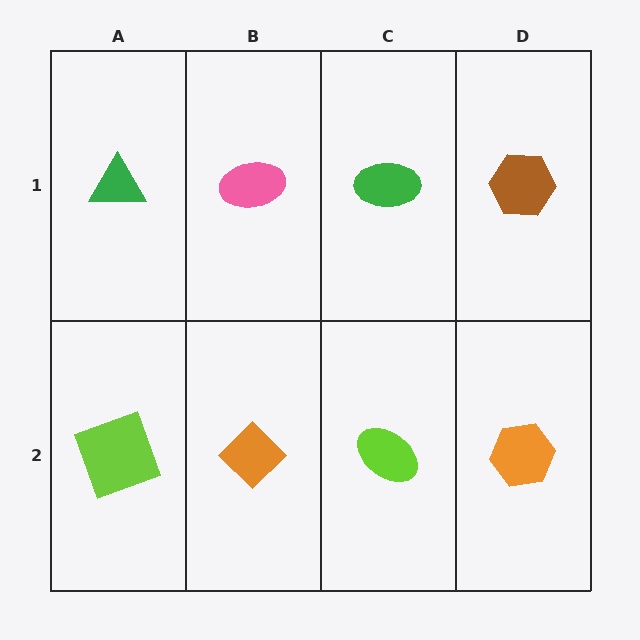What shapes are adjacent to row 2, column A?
A green triangle (row 1, column A), an orange diamond (row 2, column B).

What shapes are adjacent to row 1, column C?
A lime ellipse (row 2, column C), a pink ellipse (row 1, column B), a brown hexagon (row 1, column D).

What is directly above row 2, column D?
A brown hexagon.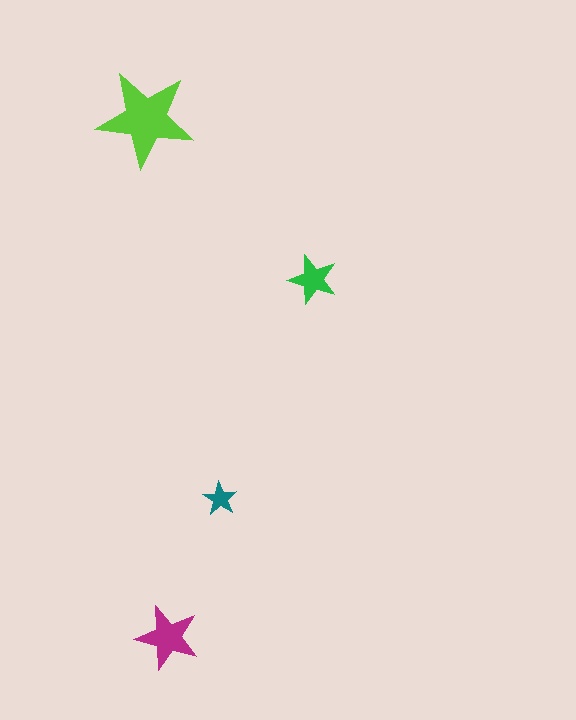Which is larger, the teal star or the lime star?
The lime one.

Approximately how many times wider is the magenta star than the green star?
About 1.5 times wider.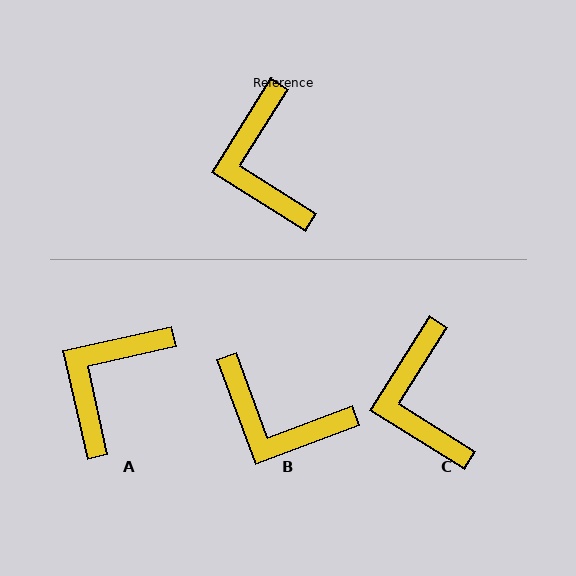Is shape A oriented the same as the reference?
No, it is off by about 45 degrees.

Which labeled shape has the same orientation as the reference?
C.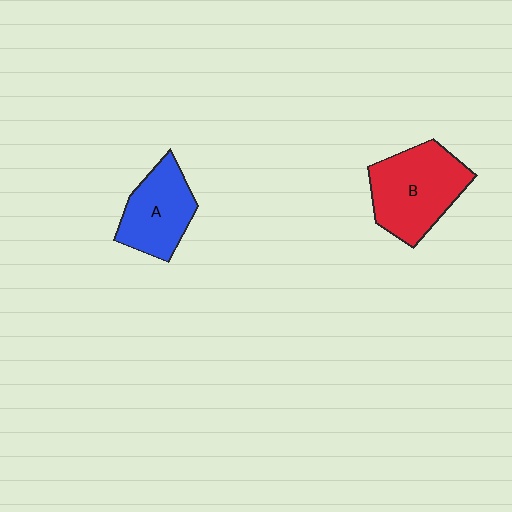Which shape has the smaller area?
Shape A (blue).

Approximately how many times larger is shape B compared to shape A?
Approximately 1.3 times.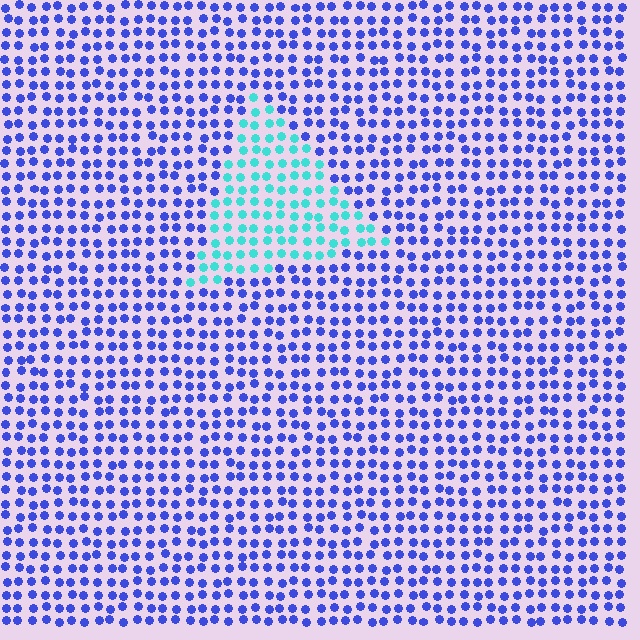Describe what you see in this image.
The image is filled with small blue elements in a uniform arrangement. A triangle-shaped region is visible where the elements are tinted to a slightly different hue, forming a subtle color boundary.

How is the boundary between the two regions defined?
The boundary is defined purely by a slight shift in hue (about 59 degrees). Spacing, size, and orientation are identical on both sides.